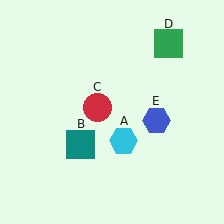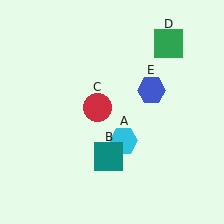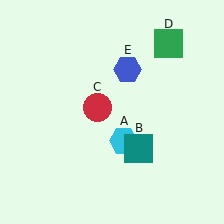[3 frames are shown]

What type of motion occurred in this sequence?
The teal square (object B), blue hexagon (object E) rotated counterclockwise around the center of the scene.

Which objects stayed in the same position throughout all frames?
Cyan hexagon (object A) and red circle (object C) and green square (object D) remained stationary.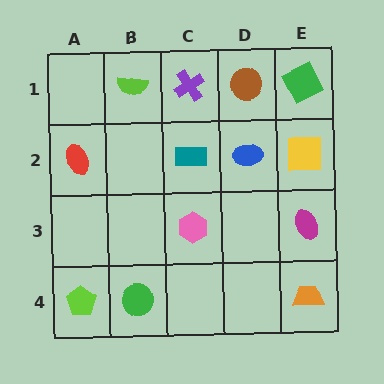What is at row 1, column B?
A lime semicircle.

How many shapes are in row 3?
2 shapes.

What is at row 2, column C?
A teal rectangle.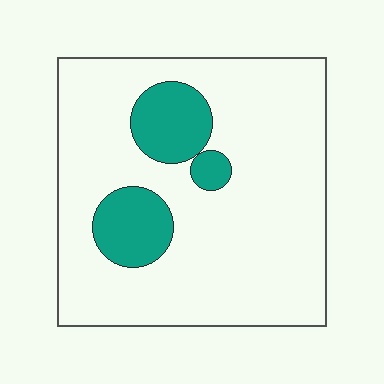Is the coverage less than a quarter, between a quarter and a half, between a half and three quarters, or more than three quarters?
Less than a quarter.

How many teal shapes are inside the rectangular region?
3.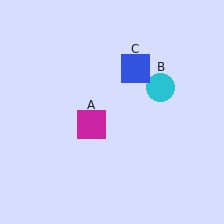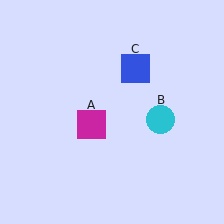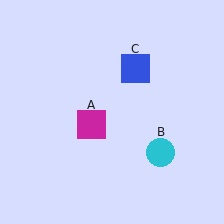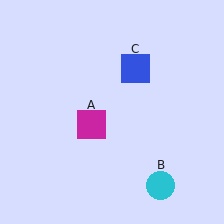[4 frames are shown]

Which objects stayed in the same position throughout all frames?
Magenta square (object A) and blue square (object C) remained stationary.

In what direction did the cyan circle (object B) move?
The cyan circle (object B) moved down.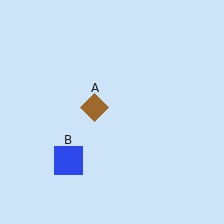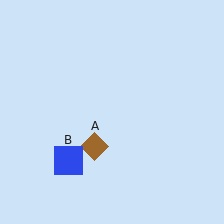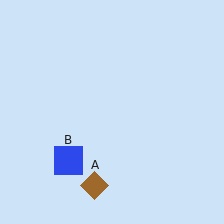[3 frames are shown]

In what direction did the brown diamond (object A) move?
The brown diamond (object A) moved down.